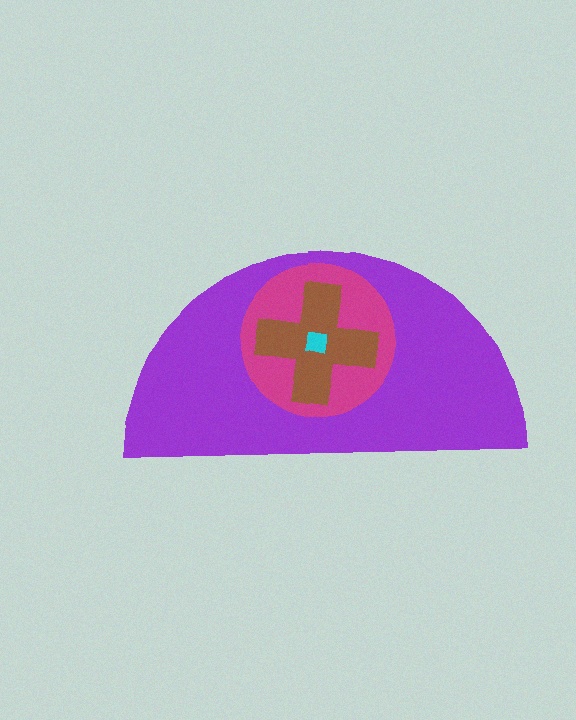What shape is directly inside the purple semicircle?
The magenta circle.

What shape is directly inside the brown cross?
The cyan square.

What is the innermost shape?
The cyan square.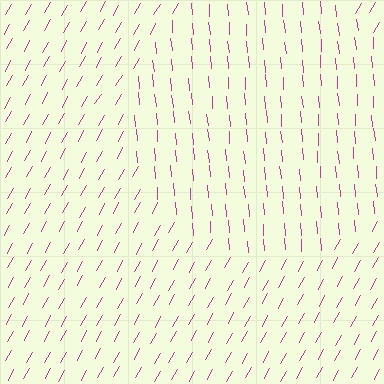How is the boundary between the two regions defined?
The boundary is defined purely by a change in line orientation (approximately 34 degrees difference). All lines are the same color and thickness.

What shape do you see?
I see a circle.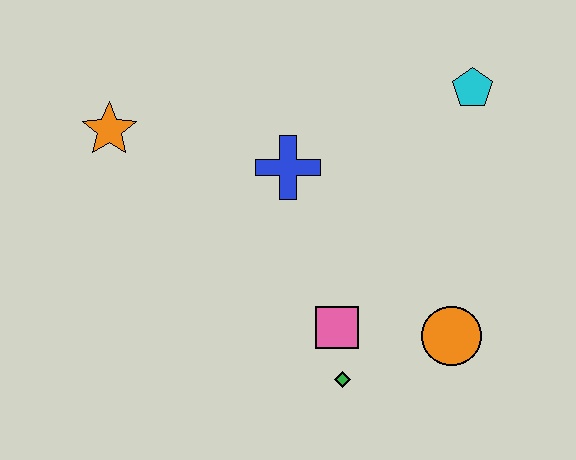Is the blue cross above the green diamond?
Yes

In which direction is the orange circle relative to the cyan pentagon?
The orange circle is below the cyan pentagon.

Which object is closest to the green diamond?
The pink square is closest to the green diamond.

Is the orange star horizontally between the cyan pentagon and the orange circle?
No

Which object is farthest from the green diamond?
The orange star is farthest from the green diamond.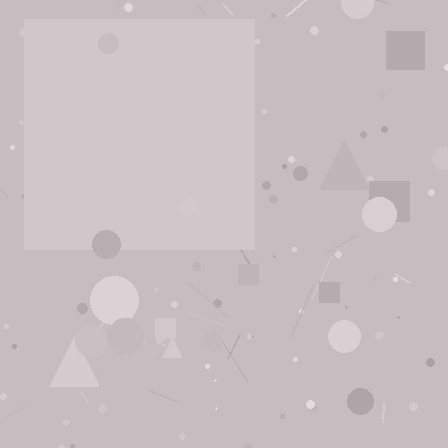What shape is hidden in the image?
A square is hidden in the image.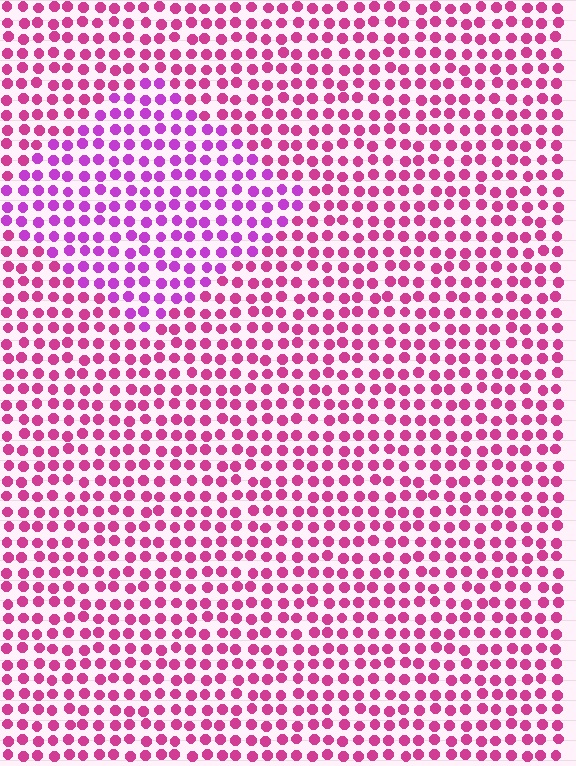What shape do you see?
I see a diamond.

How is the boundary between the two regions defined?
The boundary is defined purely by a slight shift in hue (about 30 degrees). Spacing, size, and orientation are identical on both sides.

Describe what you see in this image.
The image is filled with small magenta elements in a uniform arrangement. A diamond-shaped region is visible where the elements are tinted to a slightly different hue, forming a subtle color boundary.